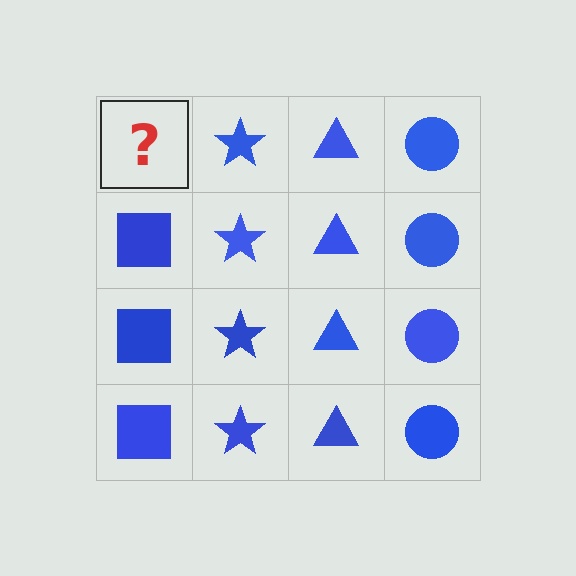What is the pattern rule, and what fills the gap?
The rule is that each column has a consistent shape. The gap should be filled with a blue square.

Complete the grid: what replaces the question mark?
The question mark should be replaced with a blue square.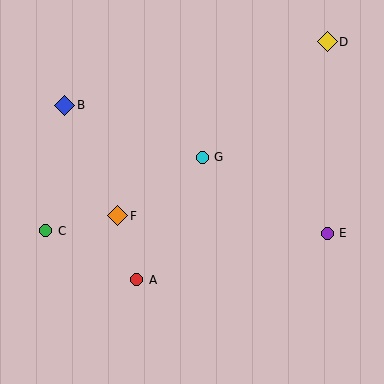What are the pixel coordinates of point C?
Point C is at (46, 231).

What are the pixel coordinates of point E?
Point E is at (327, 233).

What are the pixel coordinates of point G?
Point G is at (202, 157).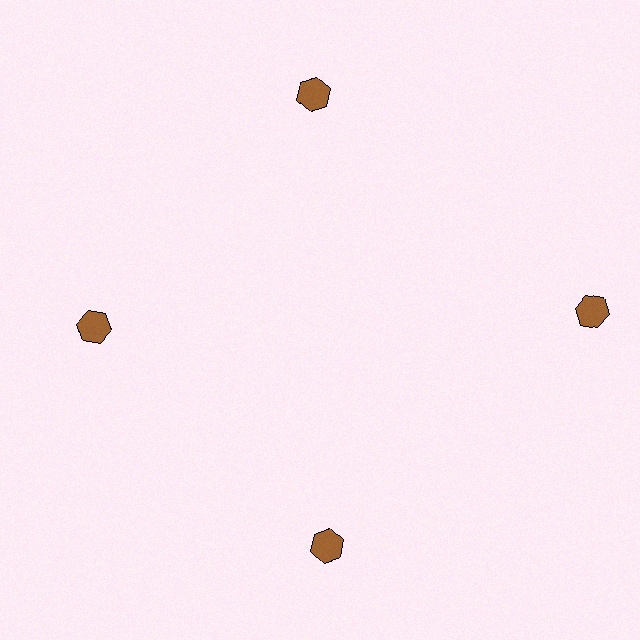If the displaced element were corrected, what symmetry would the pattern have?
It would have 4-fold rotational symmetry — the pattern would map onto itself every 90 degrees.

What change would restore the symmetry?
The symmetry would be restored by moving it inward, back onto the ring so that all 4 hexagons sit at equal angles and equal distance from the center.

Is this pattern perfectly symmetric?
No. The 4 brown hexagons are arranged in a ring, but one element near the 3 o'clock position is pushed outward from the center, breaking the 4-fold rotational symmetry.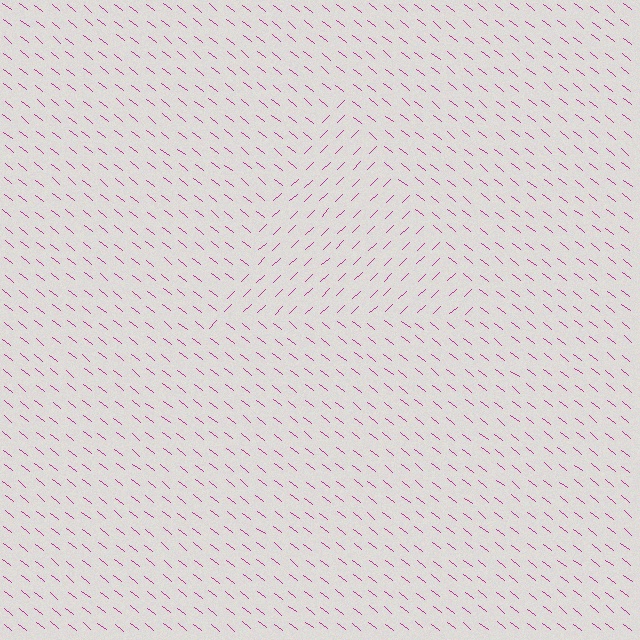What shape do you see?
I see a triangle.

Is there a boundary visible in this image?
Yes, there is a texture boundary formed by a change in line orientation.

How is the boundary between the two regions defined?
The boundary is defined purely by a change in line orientation (approximately 83 degrees difference). All lines are the same color and thickness.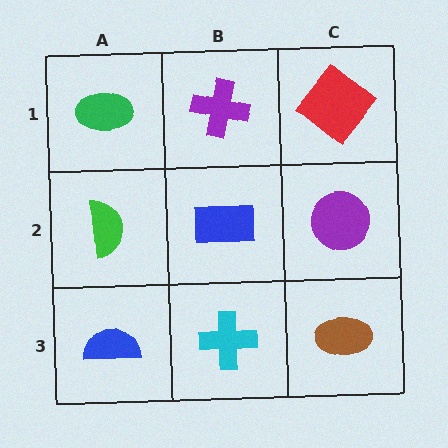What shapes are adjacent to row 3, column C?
A purple circle (row 2, column C), a cyan cross (row 3, column B).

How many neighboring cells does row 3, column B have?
3.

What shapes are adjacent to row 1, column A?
A green semicircle (row 2, column A), a purple cross (row 1, column B).